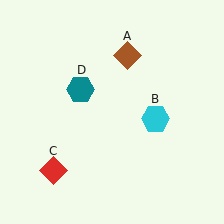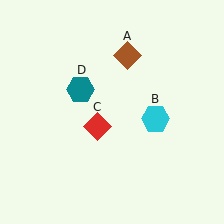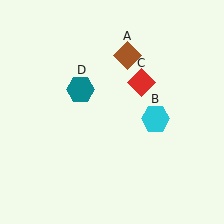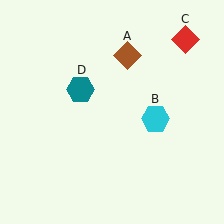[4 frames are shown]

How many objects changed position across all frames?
1 object changed position: red diamond (object C).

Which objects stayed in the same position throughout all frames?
Brown diamond (object A) and cyan hexagon (object B) and teal hexagon (object D) remained stationary.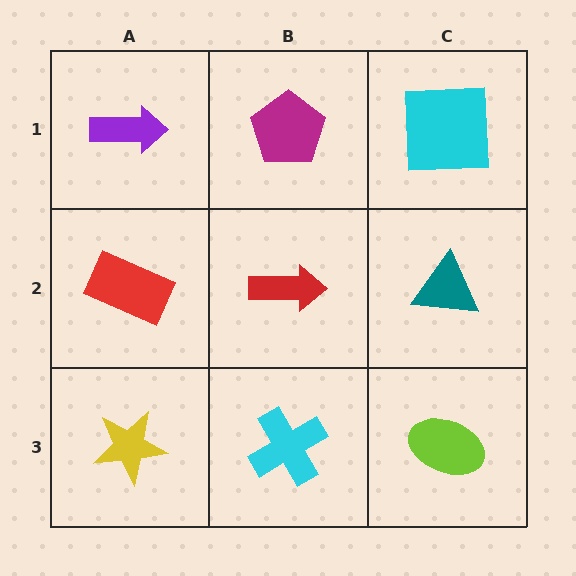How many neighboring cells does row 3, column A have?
2.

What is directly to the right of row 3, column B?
A lime ellipse.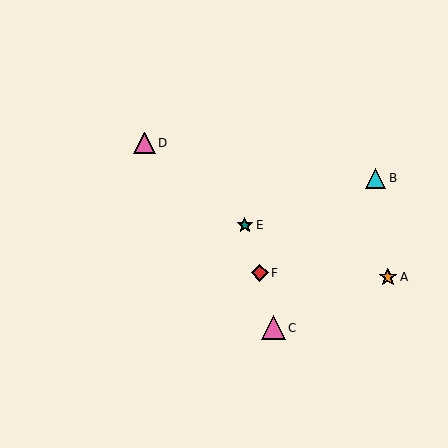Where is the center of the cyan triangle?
The center of the cyan triangle is at (376, 178).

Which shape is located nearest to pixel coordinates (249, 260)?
The red diamond (labeled F) at (260, 273) is nearest to that location.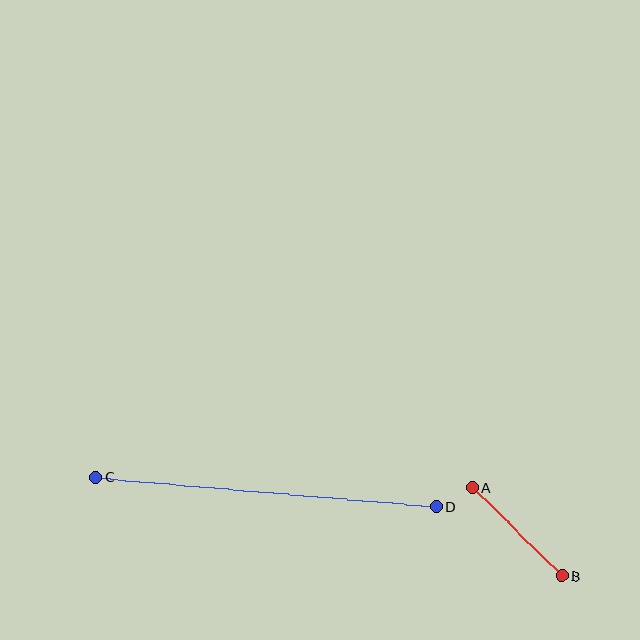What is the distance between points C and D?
The distance is approximately 341 pixels.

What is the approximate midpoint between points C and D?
The midpoint is at approximately (266, 492) pixels.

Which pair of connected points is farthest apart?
Points C and D are farthest apart.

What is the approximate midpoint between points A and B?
The midpoint is at approximately (517, 532) pixels.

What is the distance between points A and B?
The distance is approximately 126 pixels.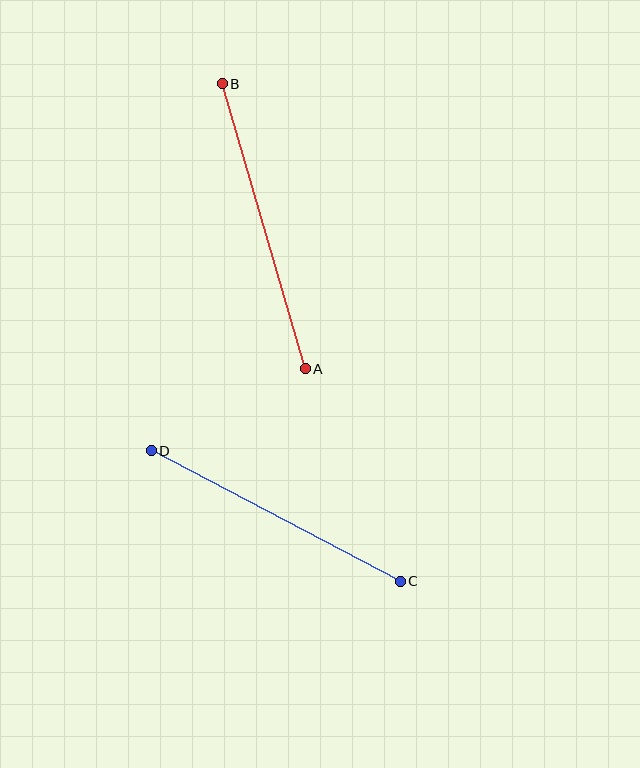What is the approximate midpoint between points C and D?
The midpoint is at approximately (276, 516) pixels.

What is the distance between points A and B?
The distance is approximately 297 pixels.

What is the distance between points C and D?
The distance is approximately 281 pixels.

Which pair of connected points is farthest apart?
Points A and B are farthest apart.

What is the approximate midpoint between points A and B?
The midpoint is at approximately (264, 226) pixels.